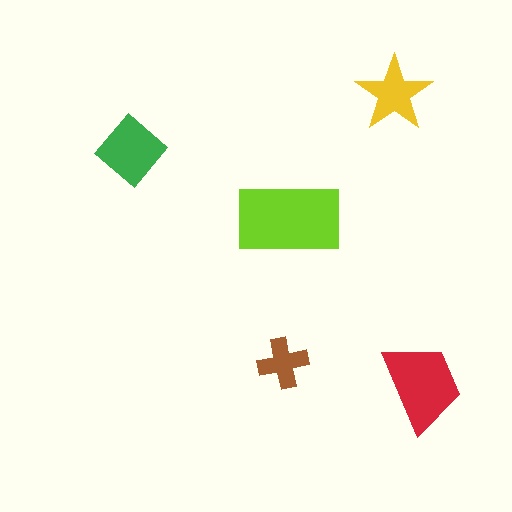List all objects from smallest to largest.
The brown cross, the yellow star, the green diamond, the red trapezoid, the lime rectangle.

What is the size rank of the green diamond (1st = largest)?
3rd.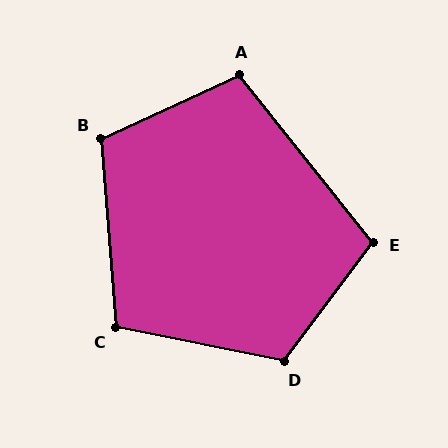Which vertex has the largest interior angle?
D, at approximately 116 degrees.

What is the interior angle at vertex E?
Approximately 105 degrees (obtuse).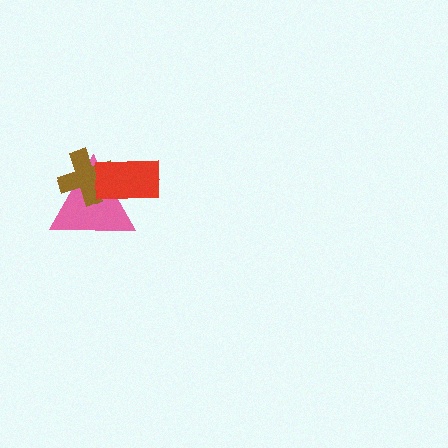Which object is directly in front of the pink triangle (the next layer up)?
The brown cross is directly in front of the pink triangle.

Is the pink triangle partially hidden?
Yes, it is partially covered by another shape.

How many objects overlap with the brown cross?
2 objects overlap with the brown cross.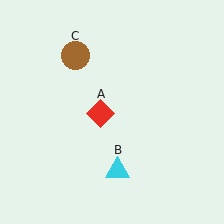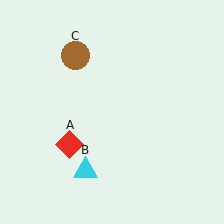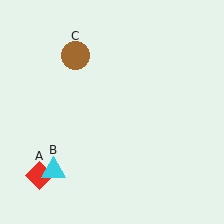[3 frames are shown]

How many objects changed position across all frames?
2 objects changed position: red diamond (object A), cyan triangle (object B).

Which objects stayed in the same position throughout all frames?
Brown circle (object C) remained stationary.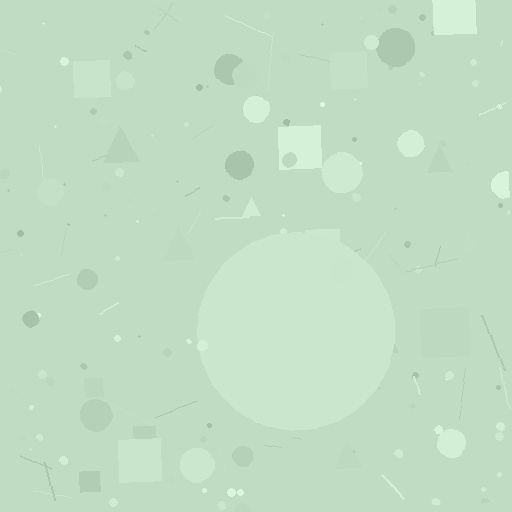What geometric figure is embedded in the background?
A circle is embedded in the background.